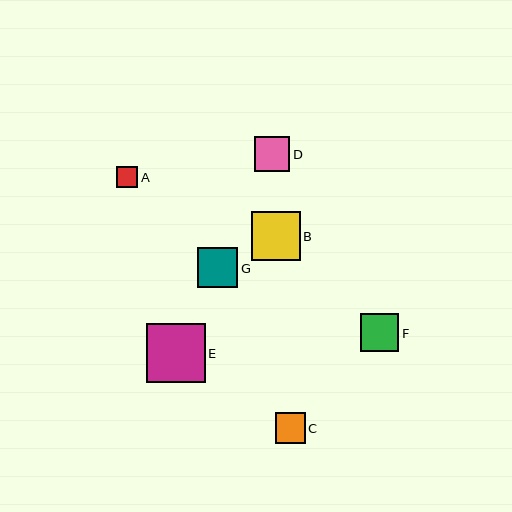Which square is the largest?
Square E is the largest with a size of approximately 58 pixels.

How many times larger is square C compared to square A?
Square C is approximately 1.4 times the size of square A.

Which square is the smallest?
Square A is the smallest with a size of approximately 21 pixels.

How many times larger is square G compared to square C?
Square G is approximately 1.3 times the size of square C.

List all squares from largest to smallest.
From largest to smallest: E, B, G, F, D, C, A.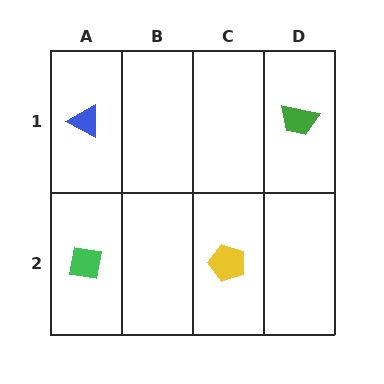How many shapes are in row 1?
2 shapes.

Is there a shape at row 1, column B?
No, that cell is empty.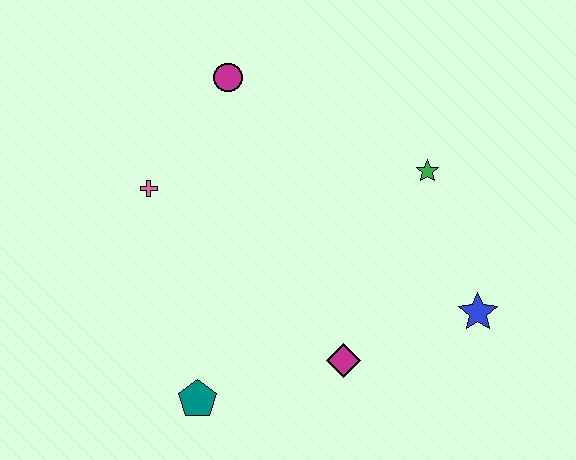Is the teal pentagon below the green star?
Yes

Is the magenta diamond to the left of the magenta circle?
No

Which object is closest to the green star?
The blue star is closest to the green star.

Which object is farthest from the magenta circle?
The blue star is farthest from the magenta circle.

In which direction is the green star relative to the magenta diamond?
The green star is above the magenta diamond.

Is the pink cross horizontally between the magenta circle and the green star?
No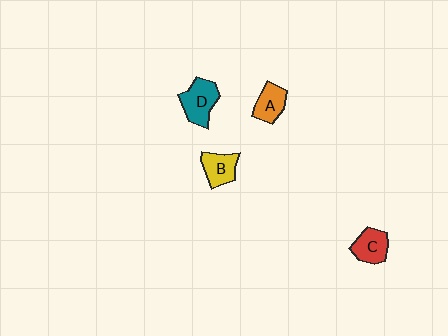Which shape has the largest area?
Shape D (teal).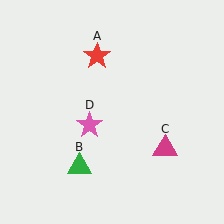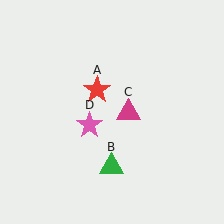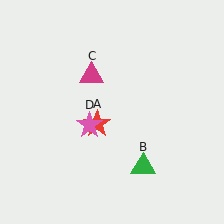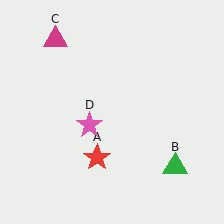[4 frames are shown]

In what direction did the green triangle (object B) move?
The green triangle (object B) moved right.